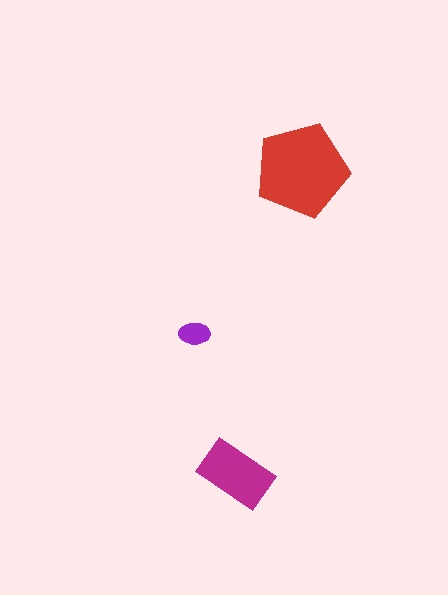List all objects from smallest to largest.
The purple ellipse, the magenta rectangle, the red pentagon.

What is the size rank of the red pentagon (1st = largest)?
1st.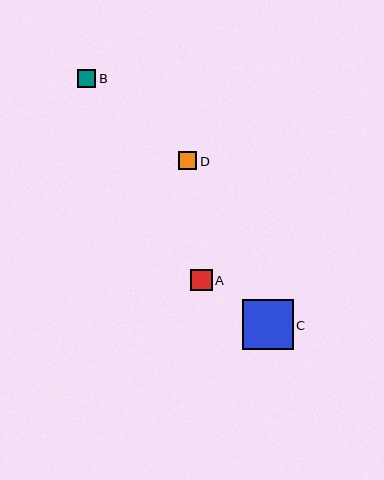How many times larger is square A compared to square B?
Square A is approximately 1.2 times the size of square B.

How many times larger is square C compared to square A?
Square C is approximately 2.4 times the size of square A.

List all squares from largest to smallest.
From largest to smallest: C, A, D, B.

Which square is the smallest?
Square B is the smallest with a size of approximately 18 pixels.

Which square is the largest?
Square C is the largest with a size of approximately 51 pixels.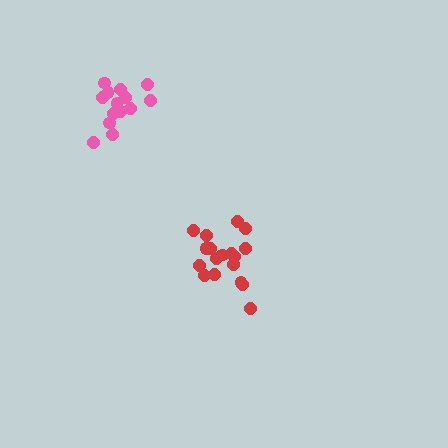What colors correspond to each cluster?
The clusters are colored: red, pink.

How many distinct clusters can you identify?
There are 2 distinct clusters.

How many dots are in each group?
Group 1: 18 dots, Group 2: 14 dots (32 total).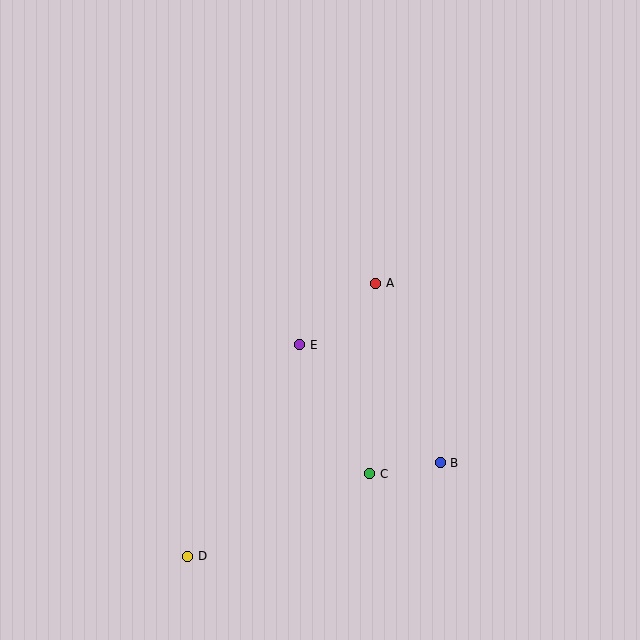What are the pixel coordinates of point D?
Point D is at (188, 556).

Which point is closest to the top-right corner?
Point A is closest to the top-right corner.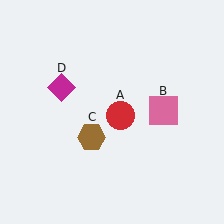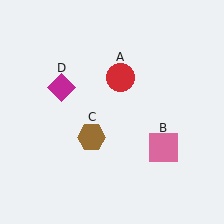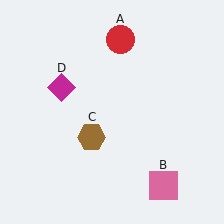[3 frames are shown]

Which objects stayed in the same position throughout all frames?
Brown hexagon (object C) and magenta diamond (object D) remained stationary.